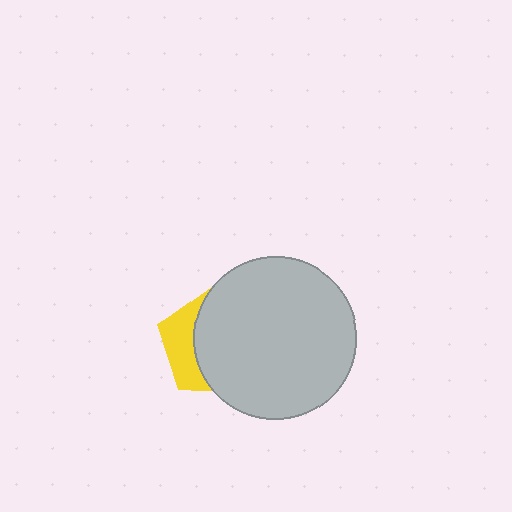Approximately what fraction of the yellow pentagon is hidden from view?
Roughly 68% of the yellow pentagon is hidden behind the light gray circle.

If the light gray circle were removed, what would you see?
You would see the complete yellow pentagon.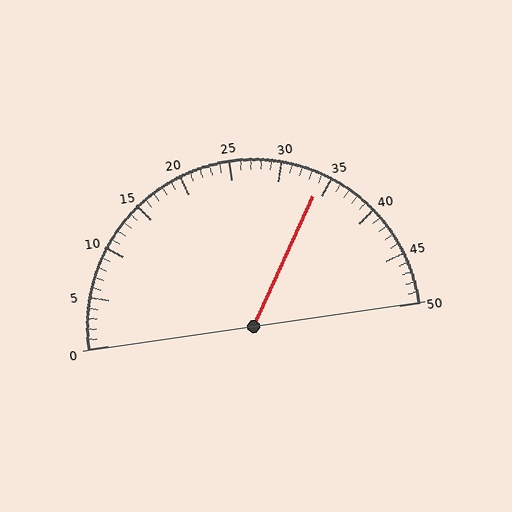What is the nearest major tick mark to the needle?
The nearest major tick mark is 35.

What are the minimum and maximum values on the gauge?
The gauge ranges from 0 to 50.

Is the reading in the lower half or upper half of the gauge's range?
The reading is in the upper half of the range (0 to 50).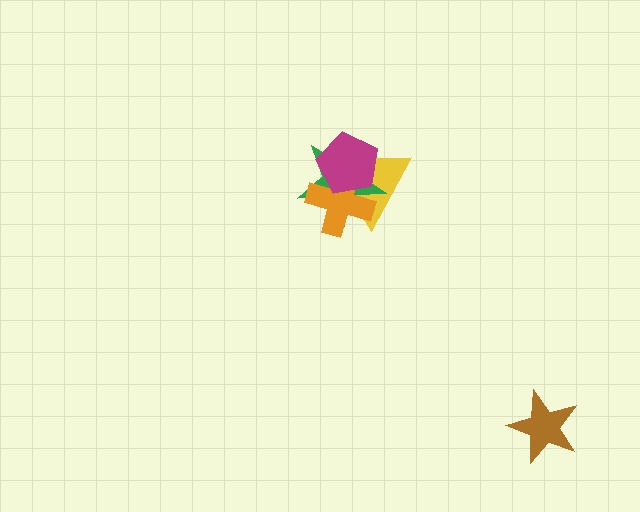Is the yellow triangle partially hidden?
Yes, it is partially covered by another shape.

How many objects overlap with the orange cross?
3 objects overlap with the orange cross.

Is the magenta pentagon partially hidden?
No, no other shape covers it.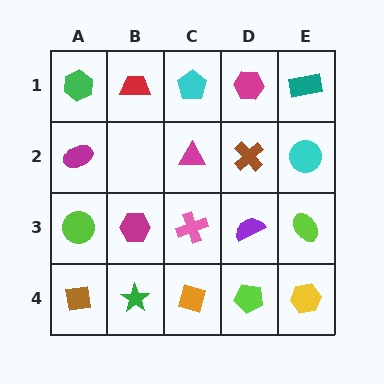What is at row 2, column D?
A brown cross.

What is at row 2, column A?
A magenta ellipse.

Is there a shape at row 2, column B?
No, that cell is empty.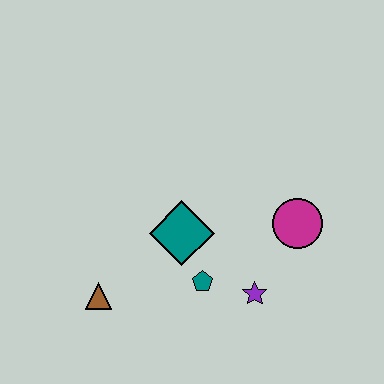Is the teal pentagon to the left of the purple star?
Yes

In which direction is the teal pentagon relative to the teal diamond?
The teal pentagon is below the teal diamond.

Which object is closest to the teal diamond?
The teal pentagon is closest to the teal diamond.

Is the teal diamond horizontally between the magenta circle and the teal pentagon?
No